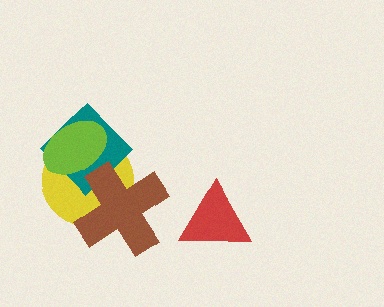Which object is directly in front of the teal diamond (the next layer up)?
The brown cross is directly in front of the teal diamond.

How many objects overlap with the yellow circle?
3 objects overlap with the yellow circle.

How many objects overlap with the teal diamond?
3 objects overlap with the teal diamond.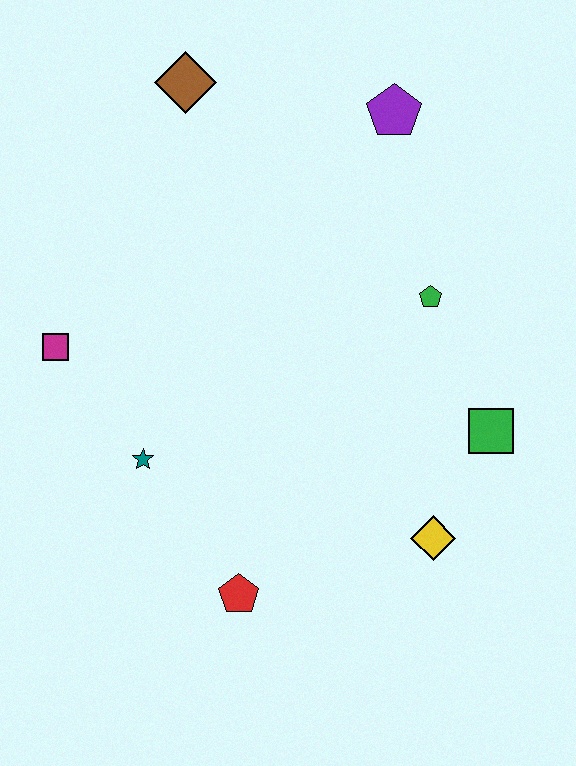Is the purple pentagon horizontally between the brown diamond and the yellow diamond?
Yes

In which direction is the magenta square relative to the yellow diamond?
The magenta square is to the left of the yellow diamond.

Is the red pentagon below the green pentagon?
Yes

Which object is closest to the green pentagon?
The green square is closest to the green pentagon.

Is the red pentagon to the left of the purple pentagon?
Yes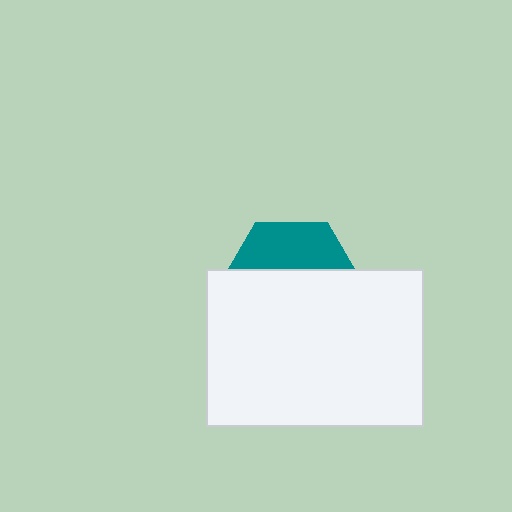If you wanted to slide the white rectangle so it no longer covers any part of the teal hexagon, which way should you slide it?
Slide it down — that is the most direct way to separate the two shapes.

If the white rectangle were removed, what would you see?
You would see the complete teal hexagon.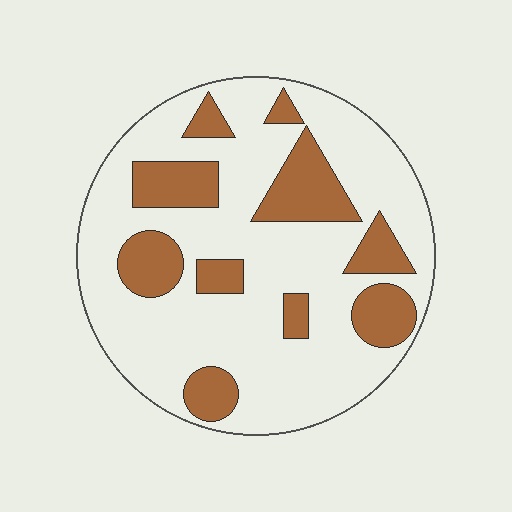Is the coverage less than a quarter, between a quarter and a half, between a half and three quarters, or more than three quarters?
Between a quarter and a half.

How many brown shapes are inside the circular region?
10.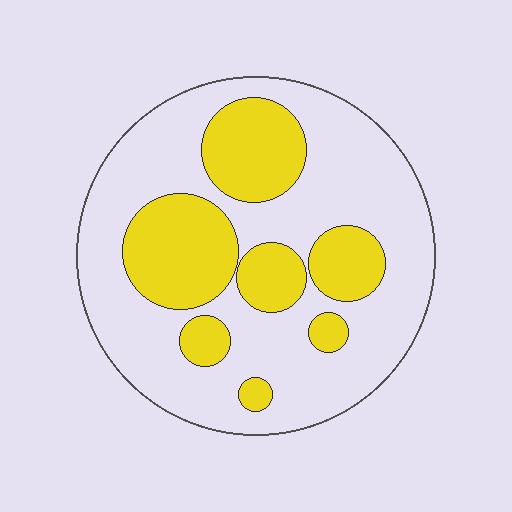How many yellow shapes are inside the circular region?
7.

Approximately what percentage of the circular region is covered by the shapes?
Approximately 30%.